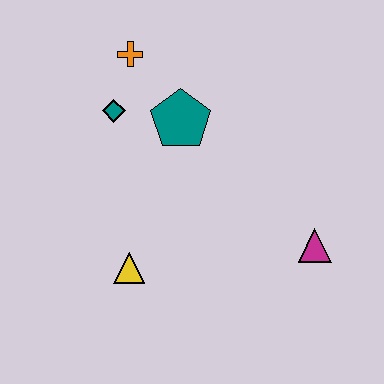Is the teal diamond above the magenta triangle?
Yes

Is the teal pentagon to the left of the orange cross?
No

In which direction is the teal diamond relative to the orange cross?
The teal diamond is below the orange cross.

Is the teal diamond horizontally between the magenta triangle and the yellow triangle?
No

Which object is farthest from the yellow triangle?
The orange cross is farthest from the yellow triangle.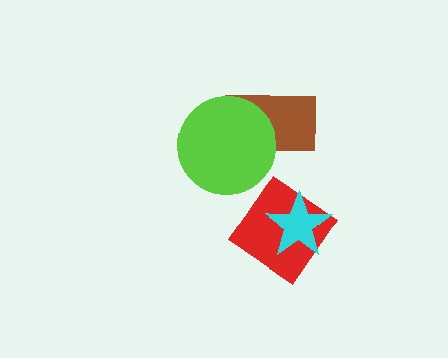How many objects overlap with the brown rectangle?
1 object overlaps with the brown rectangle.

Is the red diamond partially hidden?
Yes, it is partially covered by another shape.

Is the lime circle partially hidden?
No, no other shape covers it.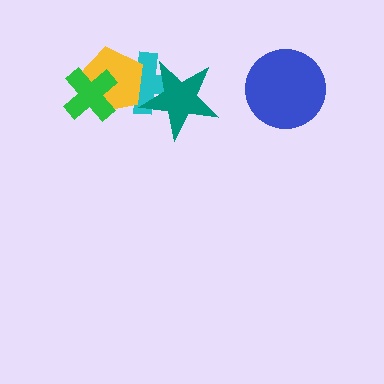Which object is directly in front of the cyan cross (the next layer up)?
The yellow pentagon is directly in front of the cyan cross.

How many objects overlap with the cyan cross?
2 objects overlap with the cyan cross.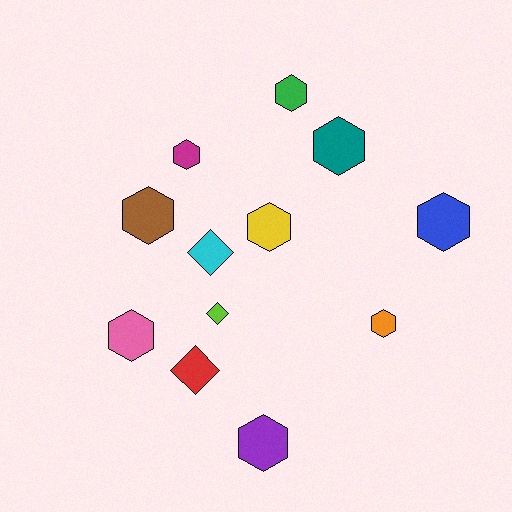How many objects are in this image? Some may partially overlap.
There are 12 objects.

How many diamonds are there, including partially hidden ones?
There are 3 diamonds.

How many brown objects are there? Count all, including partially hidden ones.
There is 1 brown object.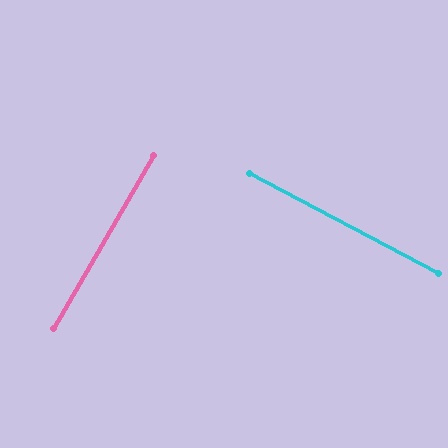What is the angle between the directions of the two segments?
Approximately 88 degrees.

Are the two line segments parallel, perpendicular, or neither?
Perpendicular — they meet at approximately 88°.